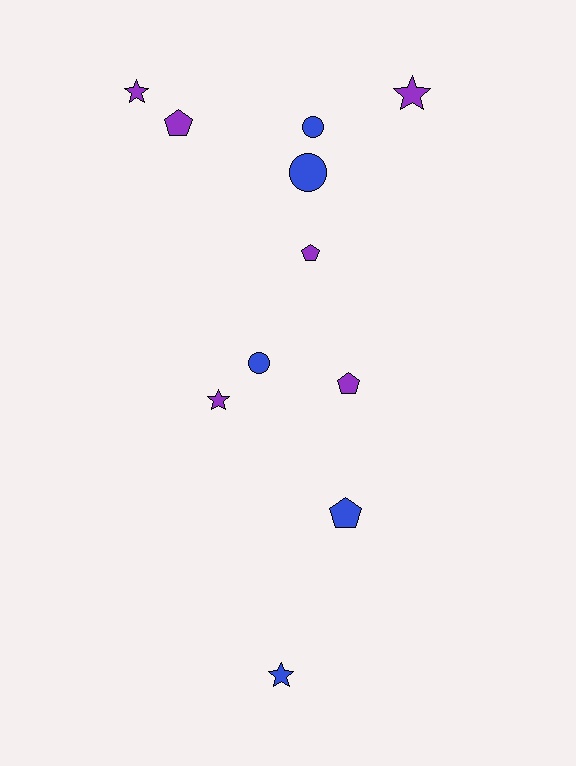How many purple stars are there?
There are 3 purple stars.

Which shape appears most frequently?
Star, with 4 objects.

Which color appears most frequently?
Purple, with 6 objects.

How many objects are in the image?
There are 11 objects.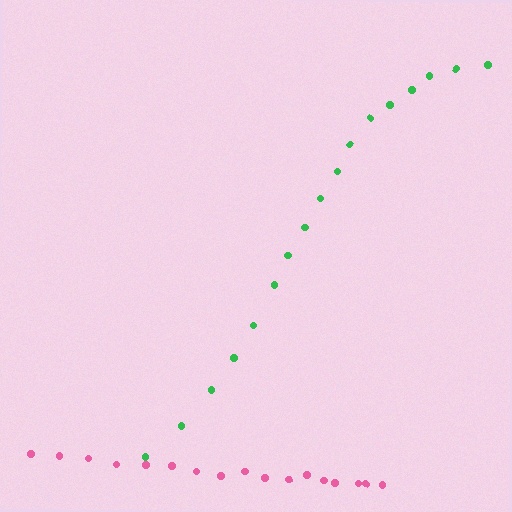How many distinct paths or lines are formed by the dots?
There are 2 distinct paths.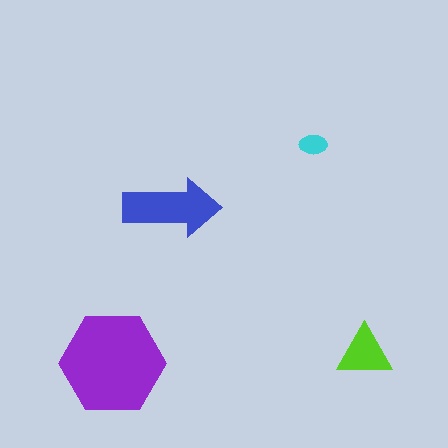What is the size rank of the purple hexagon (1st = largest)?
1st.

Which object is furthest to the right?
The lime triangle is rightmost.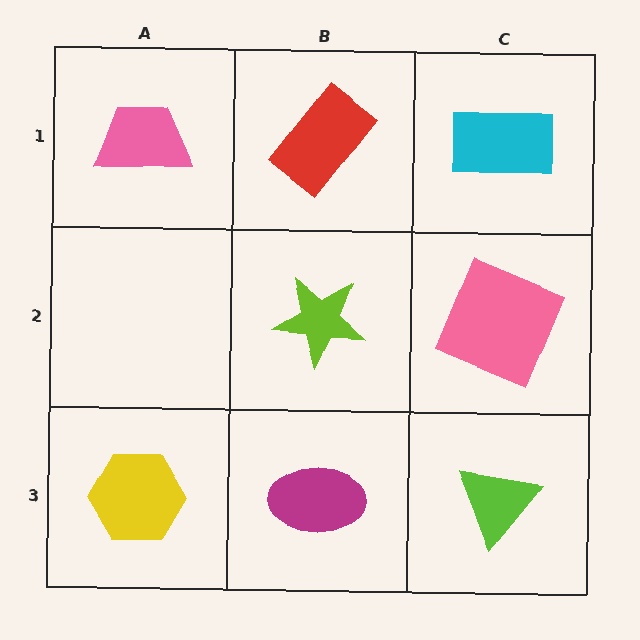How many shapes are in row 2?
2 shapes.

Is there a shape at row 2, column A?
No, that cell is empty.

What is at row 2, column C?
A pink square.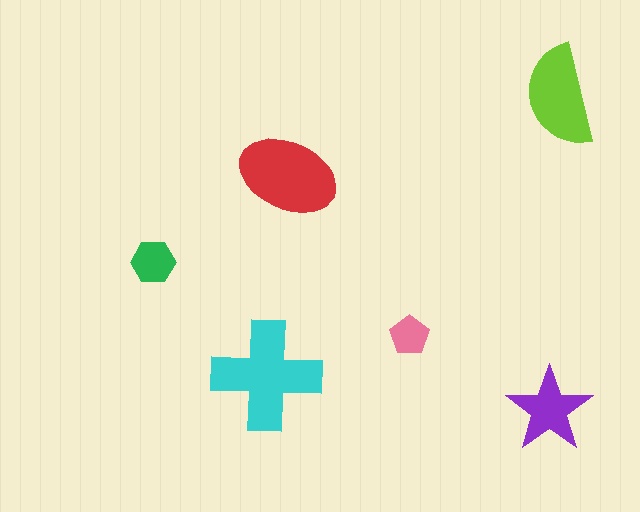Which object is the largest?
The cyan cross.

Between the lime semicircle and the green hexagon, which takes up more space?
The lime semicircle.